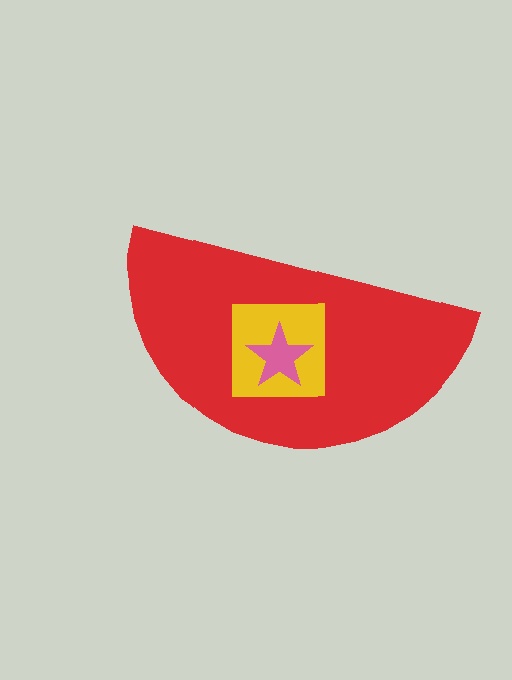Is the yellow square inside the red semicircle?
Yes.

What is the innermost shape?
The pink star.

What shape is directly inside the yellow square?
The pink star.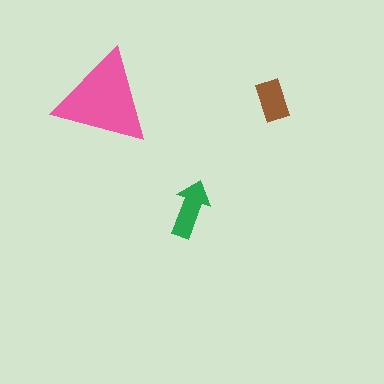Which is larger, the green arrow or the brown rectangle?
The green arrow.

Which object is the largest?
The pink triangle.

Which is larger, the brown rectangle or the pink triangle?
The pink triangle.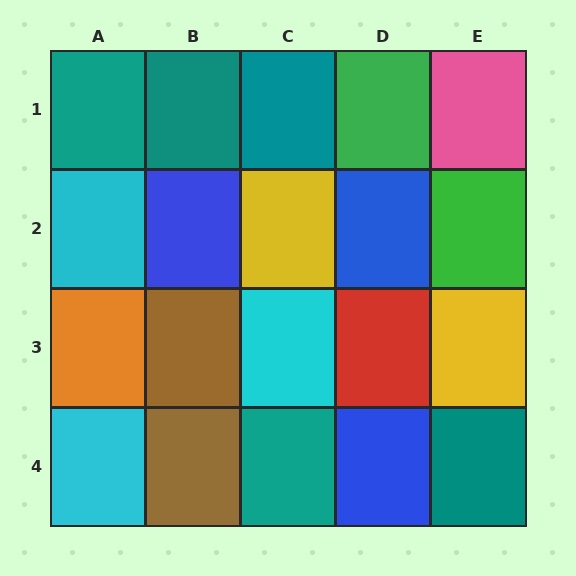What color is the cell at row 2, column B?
Blue.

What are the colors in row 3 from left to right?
Orange, brown, cyan, red, yellow.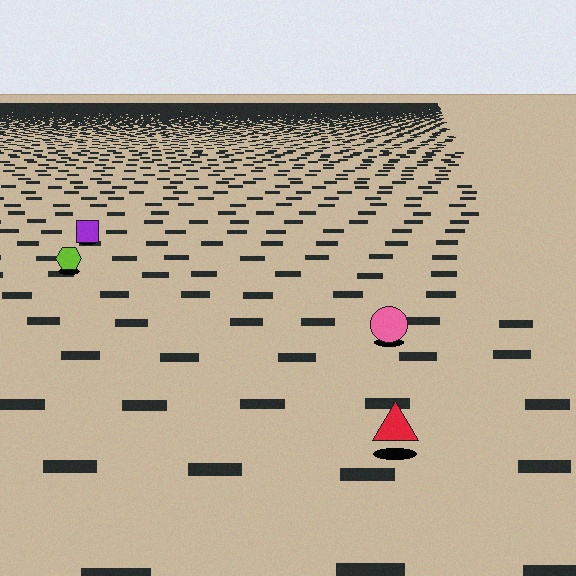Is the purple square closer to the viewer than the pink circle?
No. The pink circle is closer — you can tell from the texture gradient: the ground texture is coarser near it.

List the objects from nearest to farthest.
From nearest to farthest: the red triangle, the pink circle, the lime hexagon, the purple square.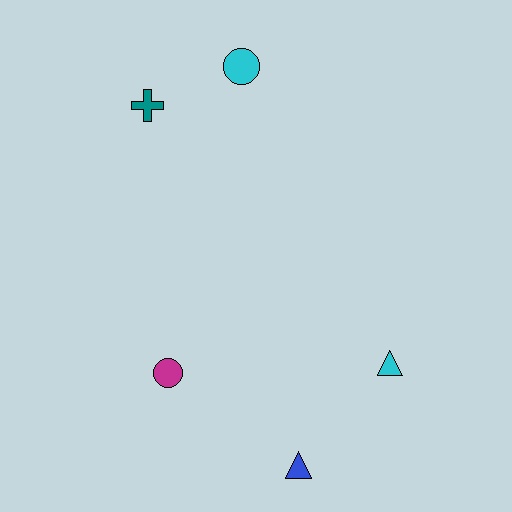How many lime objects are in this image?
There are no lime objects.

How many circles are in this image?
There are 2 circles.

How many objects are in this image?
There are 5 objects.